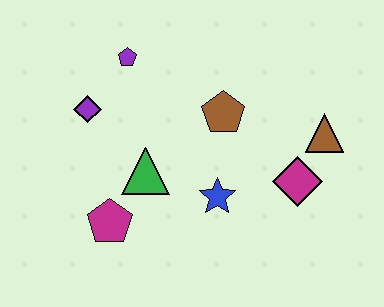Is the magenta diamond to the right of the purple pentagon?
Yes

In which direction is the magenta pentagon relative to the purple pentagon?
The magenta pentagon is below the purple pentagon.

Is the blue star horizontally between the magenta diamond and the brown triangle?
No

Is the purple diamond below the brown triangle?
No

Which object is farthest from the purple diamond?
The brown triangle is farthest from the purple diamond.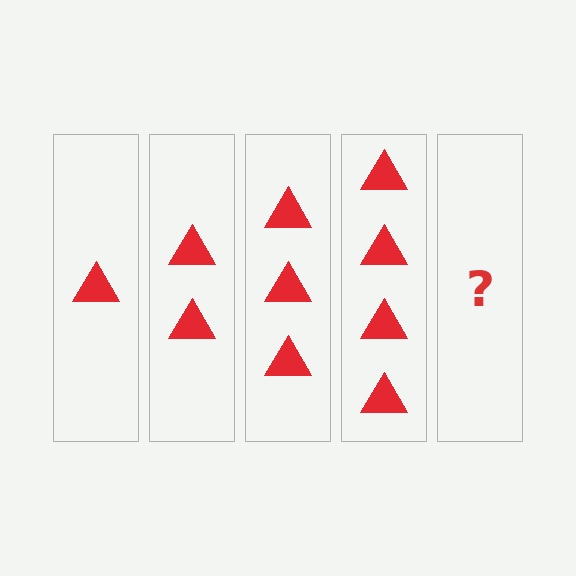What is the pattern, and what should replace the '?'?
The pattern is that each step adds one more triangle. The '?' should be 5 triangles.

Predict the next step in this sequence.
The next step is 5 triangles.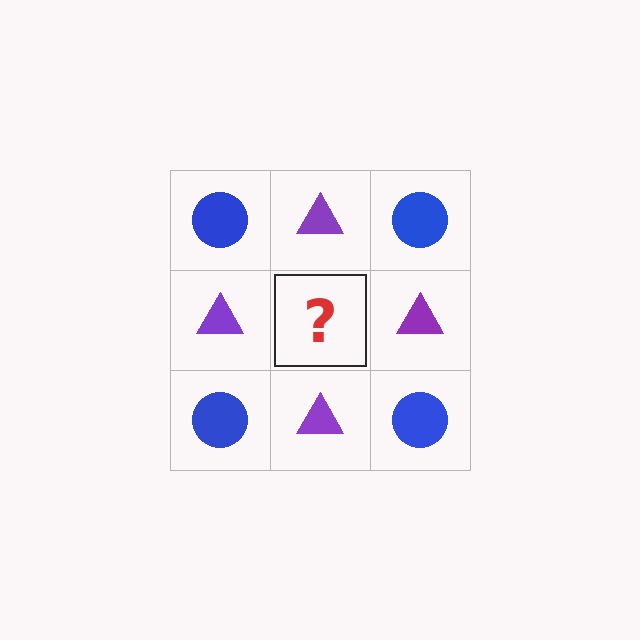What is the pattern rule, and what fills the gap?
The rule is that it alternates blue circle and purple triangle in a checkerboard pattern. The gap should be filled with a blue circle.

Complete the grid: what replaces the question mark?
The question mark should be replaced with a blue circle.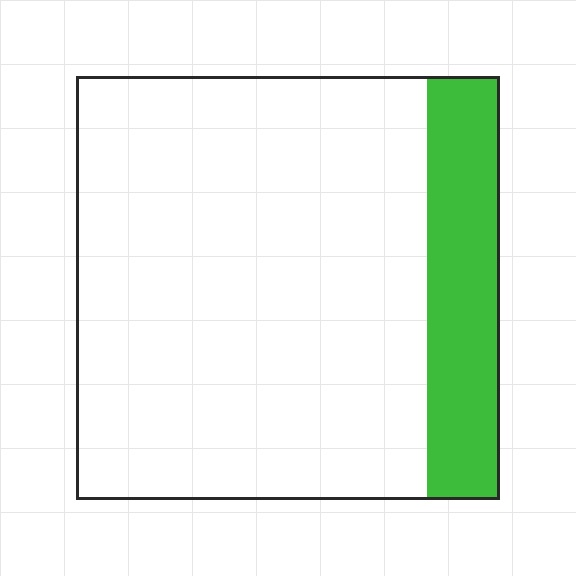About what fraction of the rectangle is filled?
About one sixth (1/6).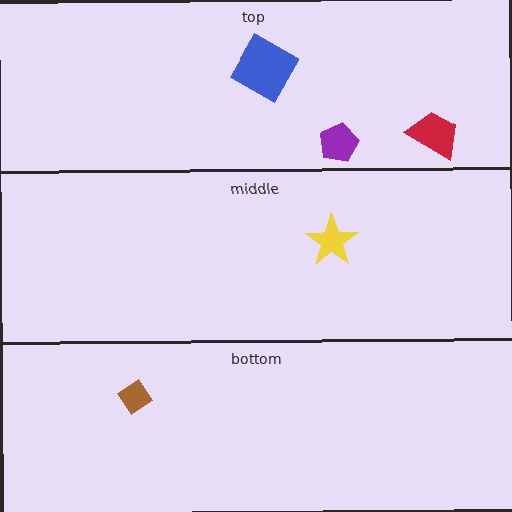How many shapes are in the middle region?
1.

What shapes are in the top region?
The red trapezoid, the purple pentagon, the blue square.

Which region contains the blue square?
The top region.